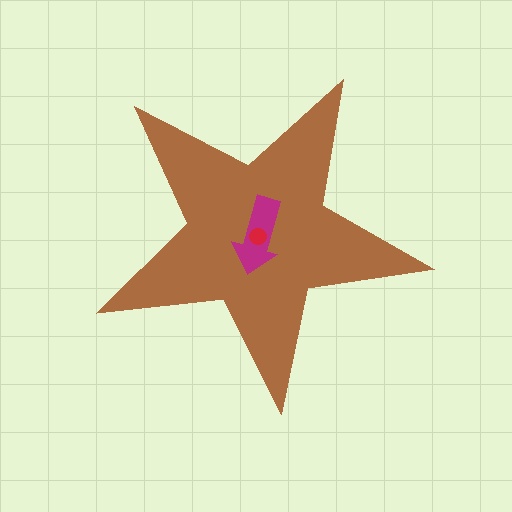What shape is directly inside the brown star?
The magenta arrow.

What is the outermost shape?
The brown star.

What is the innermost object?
The red circle.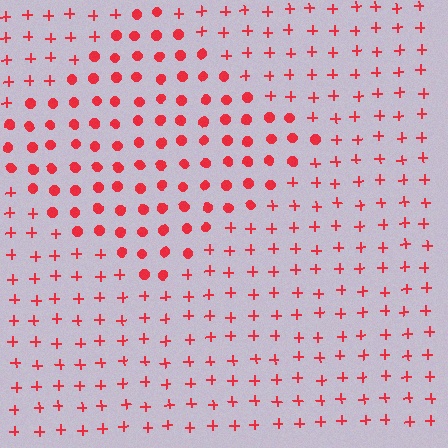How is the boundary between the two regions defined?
The boundary is defined by a change in element shape: circles inside vs. plus signs outside. All elements share the same color and spacing.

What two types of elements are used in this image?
The image uses circles inside the diamond region and plus signs outside it.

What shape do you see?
I see a diamond.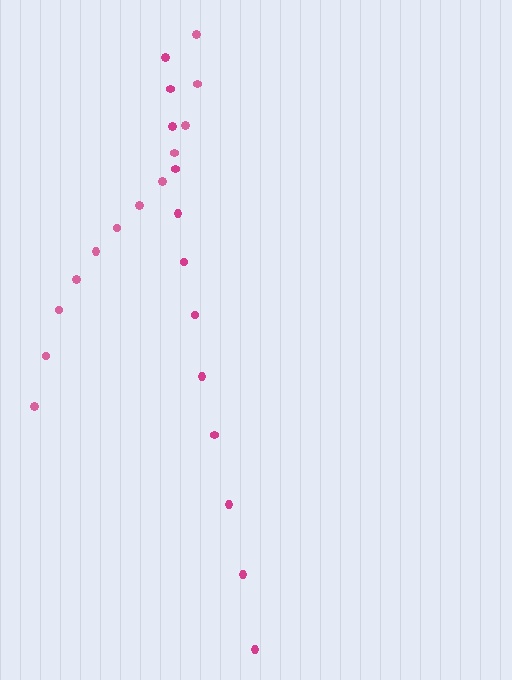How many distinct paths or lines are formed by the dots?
There are 2 distinct paths.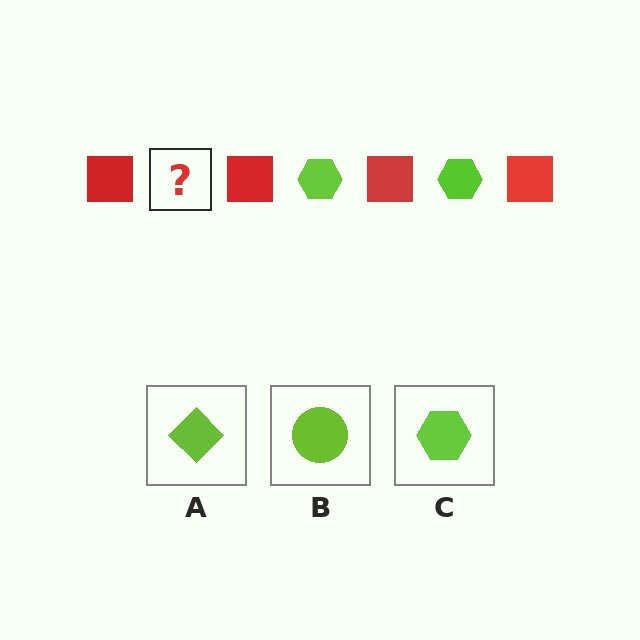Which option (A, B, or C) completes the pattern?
C.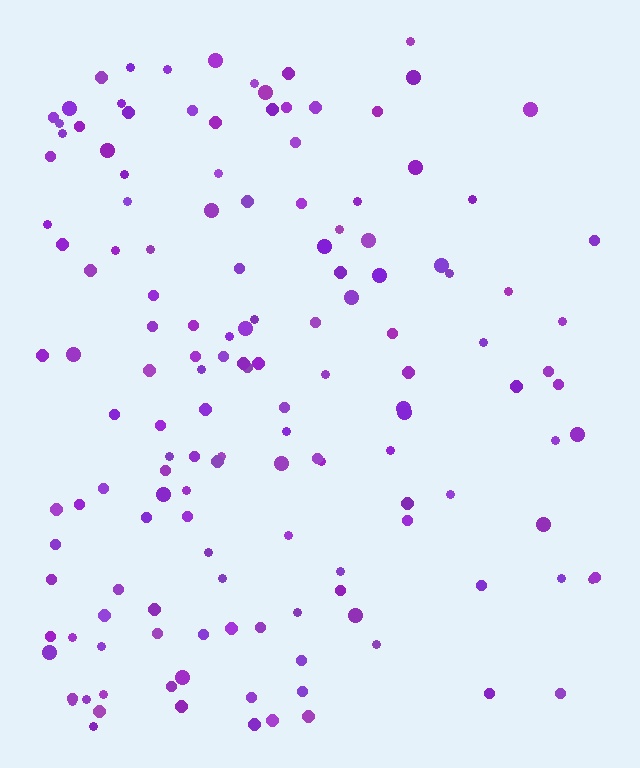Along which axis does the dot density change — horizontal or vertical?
Horizontal.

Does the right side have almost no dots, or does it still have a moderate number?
Still a moderate number, just noticeably fewer than the left.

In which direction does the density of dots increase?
From right to left, with the left side densest.